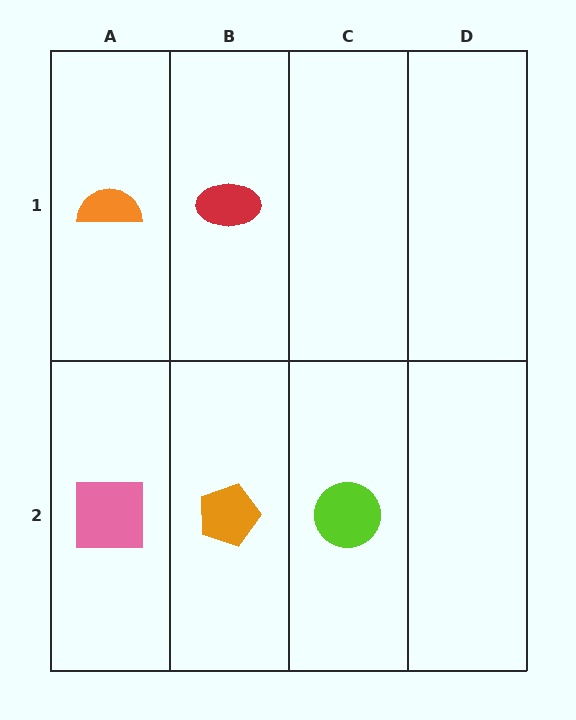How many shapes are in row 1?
2 shapes.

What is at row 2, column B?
An orange pentagon.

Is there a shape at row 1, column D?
No, that cell is empty.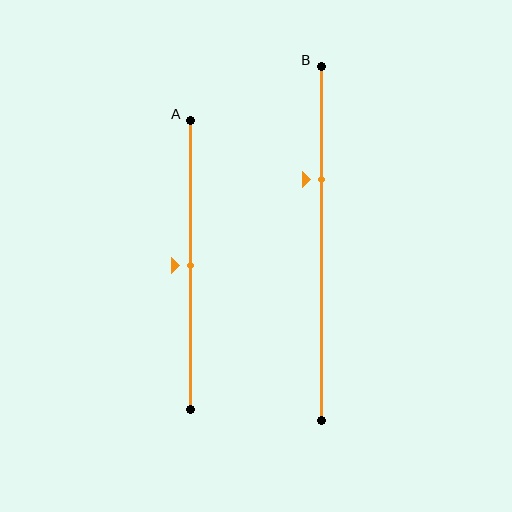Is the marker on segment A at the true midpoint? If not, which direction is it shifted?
Yes, the marker on segment A is at the true midpoint.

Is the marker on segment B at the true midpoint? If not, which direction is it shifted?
No, the marker on segment B is shifted upward by about 18% of the segment length.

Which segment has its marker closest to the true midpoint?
Segment A has its marker closest to the true midpoint.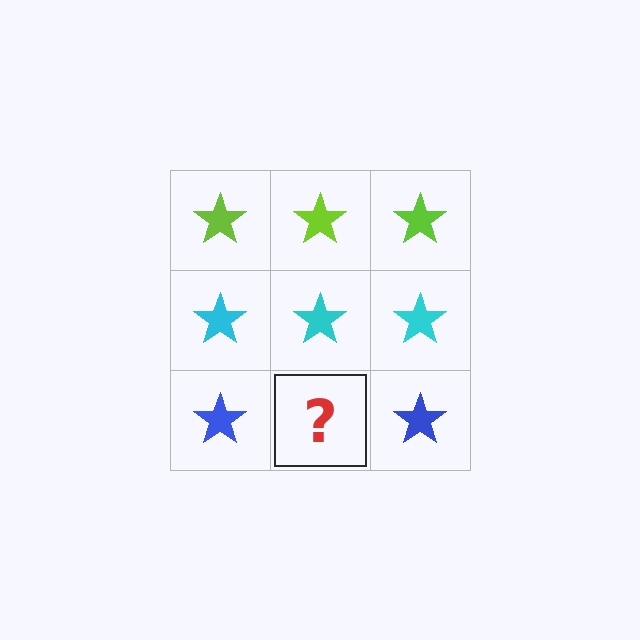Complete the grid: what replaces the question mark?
The question mark should be replaced with a blue star.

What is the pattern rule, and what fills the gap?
The rule is that each row has a consistent color. The gap should be filled with a blue star.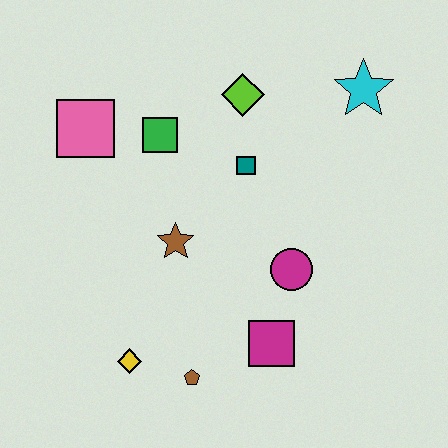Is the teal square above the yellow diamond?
Yes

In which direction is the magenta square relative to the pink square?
The magenta square is below the pink square.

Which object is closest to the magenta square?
The magenta circle is closest to the magenta square.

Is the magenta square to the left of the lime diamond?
No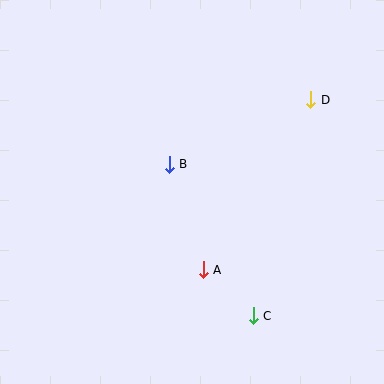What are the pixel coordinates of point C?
Point C is at (253, 316).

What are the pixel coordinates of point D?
Point D is at (311, 100).